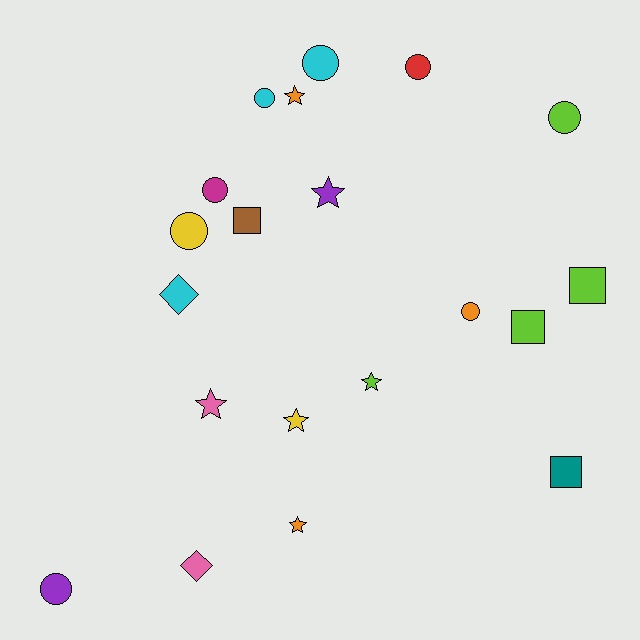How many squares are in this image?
There are 4 squares.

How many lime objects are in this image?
There are 4 lime objects.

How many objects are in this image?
There are 20 objects.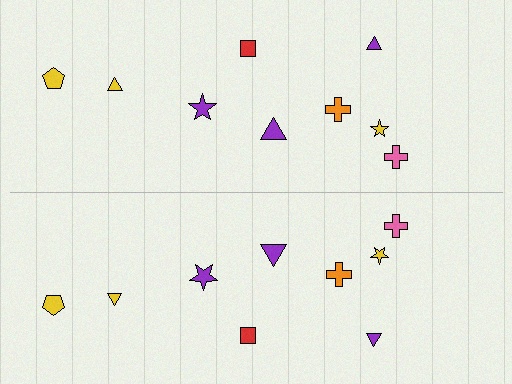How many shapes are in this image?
There are 18 shapes in this image.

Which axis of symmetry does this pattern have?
The pattern has a horizontal axis of symmetry running through the center of the image.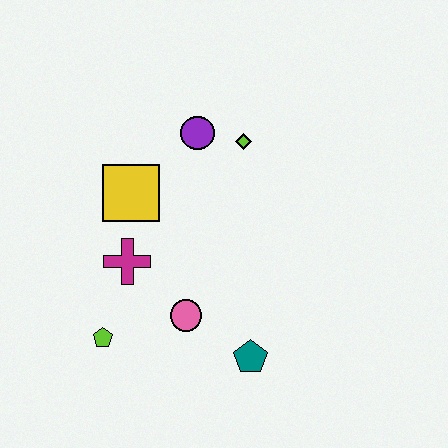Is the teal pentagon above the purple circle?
No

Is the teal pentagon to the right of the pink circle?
Yes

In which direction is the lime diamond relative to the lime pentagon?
The lime diamond is above the lime pentagon.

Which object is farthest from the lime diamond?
The lime pentagon is farthest from the lime diamond.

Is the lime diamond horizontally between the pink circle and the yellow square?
No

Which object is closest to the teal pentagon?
The pink circle is closest to the teal pentagon.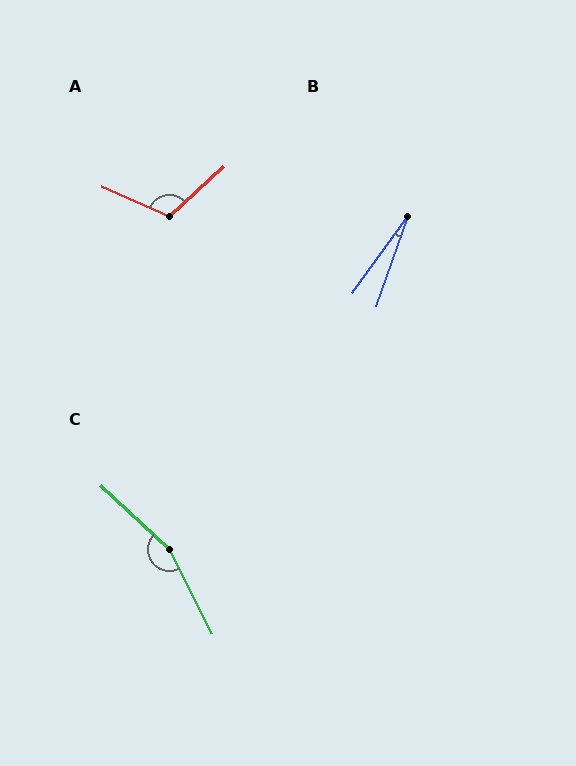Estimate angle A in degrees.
Approximately 113 degrees.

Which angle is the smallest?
B, at approximately 16 degrees.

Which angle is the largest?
C, at approximately 160 degrees.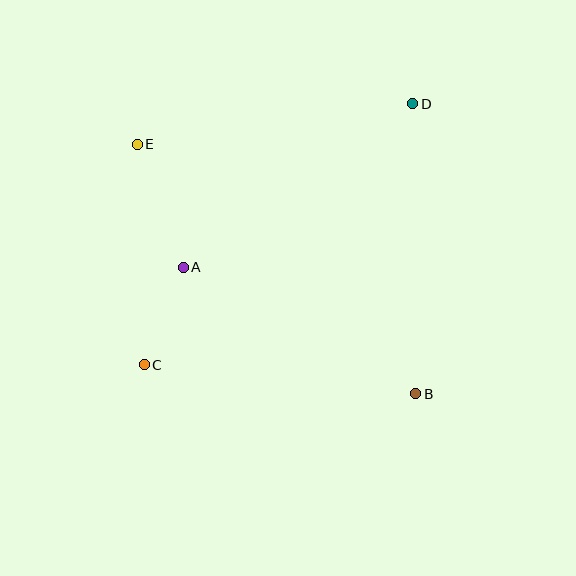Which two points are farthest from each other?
Points C and D are farthest from each other.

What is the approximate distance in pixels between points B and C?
The distance between B and C is approximately 273 pixels.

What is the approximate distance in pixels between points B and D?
The distance between B and D is approximately 290 pixels.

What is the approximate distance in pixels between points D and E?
The distance between D and E is approximately 278 pixels.